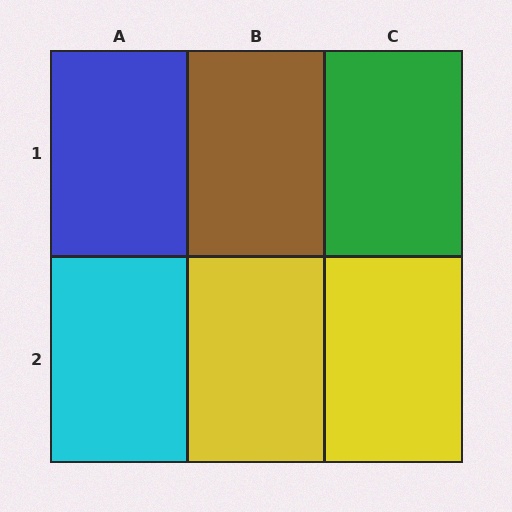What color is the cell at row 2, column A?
Cyan.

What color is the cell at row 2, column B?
Yellow.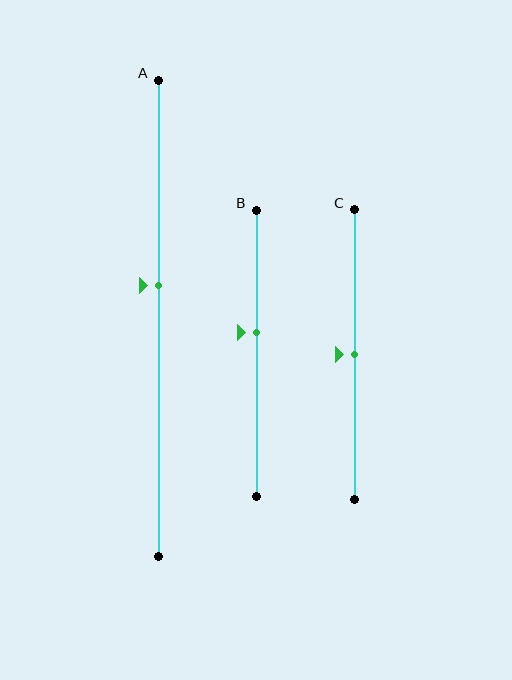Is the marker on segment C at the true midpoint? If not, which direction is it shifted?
Yes, the marker on segment C is at the true midpoint.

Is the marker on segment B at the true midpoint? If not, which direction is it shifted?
No, the marker on segment B is shifted upward by about 7% of the segment length.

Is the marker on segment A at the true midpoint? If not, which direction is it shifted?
No, the marker on segment A is shifted upward by about 7% of the segment length.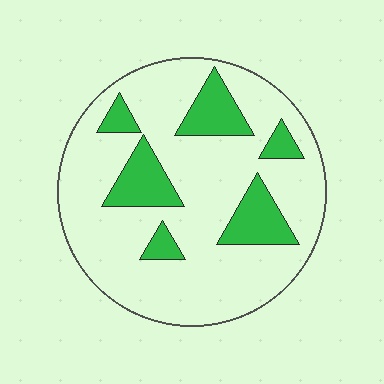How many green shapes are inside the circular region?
6.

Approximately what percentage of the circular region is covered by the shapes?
Approximately 20%.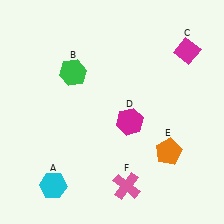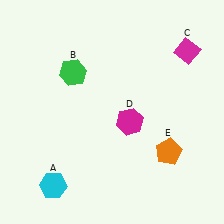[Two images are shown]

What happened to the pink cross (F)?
The pink cross (F) was removed in Image 2. It was in the bottom-right area of Image 1.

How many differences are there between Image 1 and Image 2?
There is 1 difference between the two images.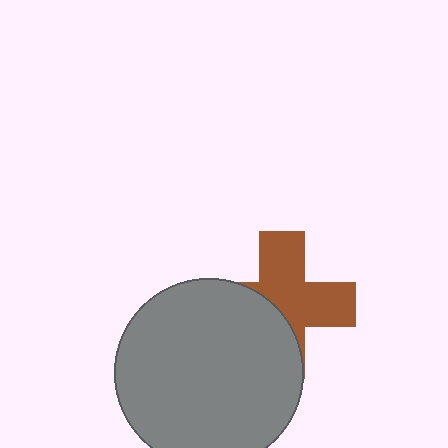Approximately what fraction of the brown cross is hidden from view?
Roughly 44% of the brown cross is hidden behind the gray circle.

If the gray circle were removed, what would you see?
You would see the complete brown cross.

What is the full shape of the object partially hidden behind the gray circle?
The partially hidden object is a brown cross.